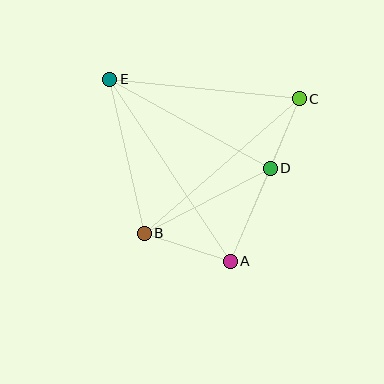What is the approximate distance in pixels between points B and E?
The distance between B and E is approximately 158 pixels.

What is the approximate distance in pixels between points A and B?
The distance between A and B is approximately 90 pixels.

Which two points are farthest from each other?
Points A and E are farthest from each other.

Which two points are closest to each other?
Points C and D are closest to each other.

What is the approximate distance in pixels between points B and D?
The distance between B and D is approximately 142 pixels.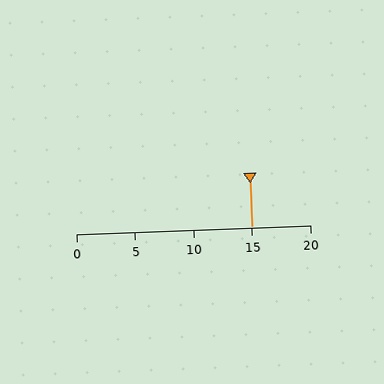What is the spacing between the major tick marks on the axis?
The major ticks are spaced 5 apart.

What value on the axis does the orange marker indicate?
The marker indicates approximately 15.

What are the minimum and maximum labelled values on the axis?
The axis runs from 0 to 20.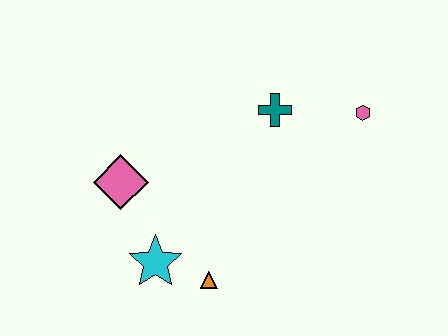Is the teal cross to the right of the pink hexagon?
No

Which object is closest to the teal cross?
The pink hexagon is closest to the teal cross.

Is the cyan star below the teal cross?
Yes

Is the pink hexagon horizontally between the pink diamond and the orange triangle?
No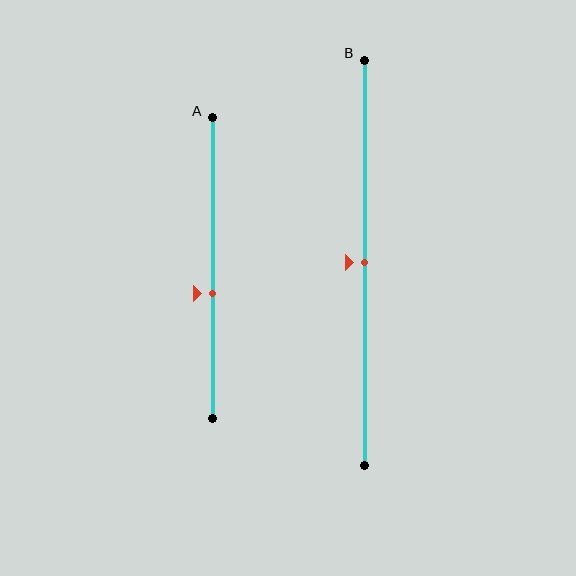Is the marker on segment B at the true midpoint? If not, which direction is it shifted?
Yes, the marker on segment B is at the true midpoint.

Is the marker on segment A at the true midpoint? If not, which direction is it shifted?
No, the marker on segment A is shifted downward by about 9% of the segment length.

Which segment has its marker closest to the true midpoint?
Segment B has its marker closest to the true midpoint.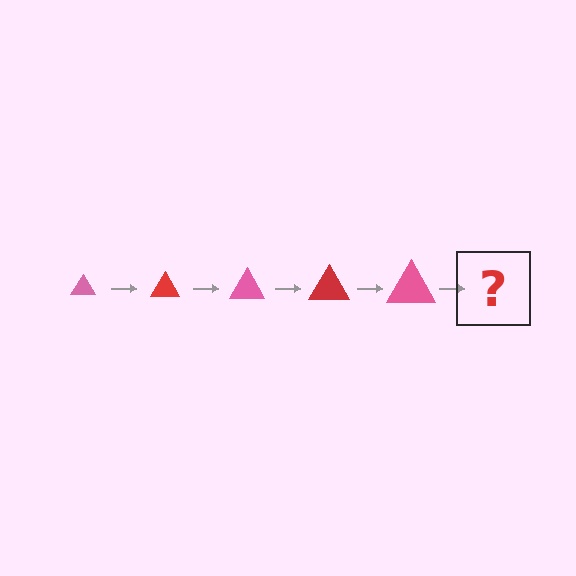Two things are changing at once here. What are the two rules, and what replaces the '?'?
The two rules are that the triangle grows larger each step and the color cycles through pink and red. The '?' should be a red triangle, larger than the previous one.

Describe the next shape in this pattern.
It should be a red triangle, larger than the previous one.